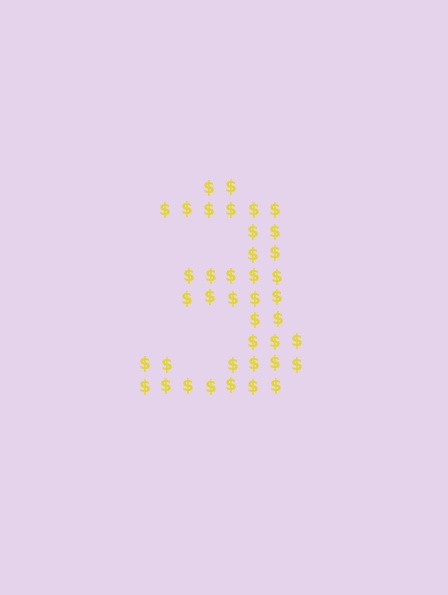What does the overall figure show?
The overall figure shows the digit 3.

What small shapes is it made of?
It is made of small dollar signs.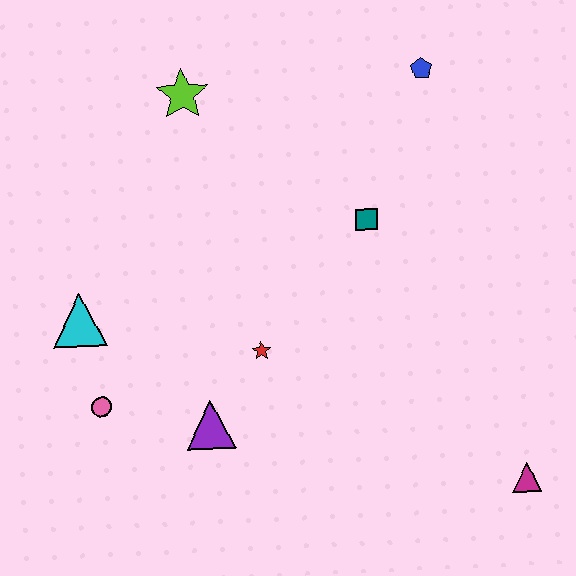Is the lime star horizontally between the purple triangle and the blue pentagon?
No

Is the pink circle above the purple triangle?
Yes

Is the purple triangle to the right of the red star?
No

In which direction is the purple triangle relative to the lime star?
The purple triangle is below the lime star.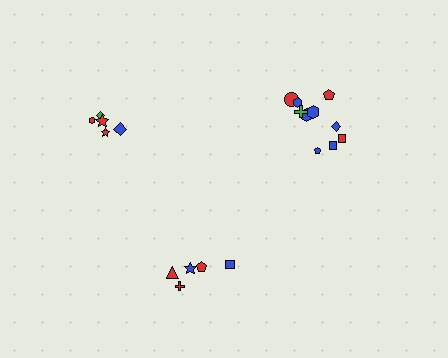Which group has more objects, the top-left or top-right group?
The top-right group.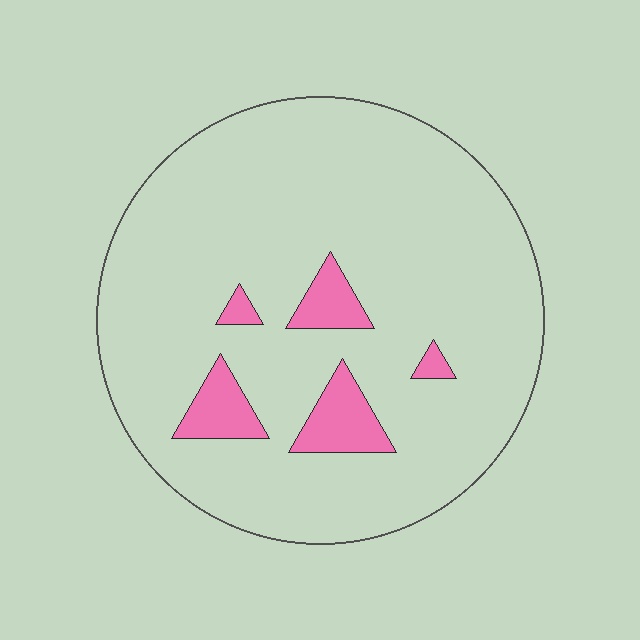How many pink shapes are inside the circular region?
5.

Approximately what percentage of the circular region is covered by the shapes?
Approximately 10%.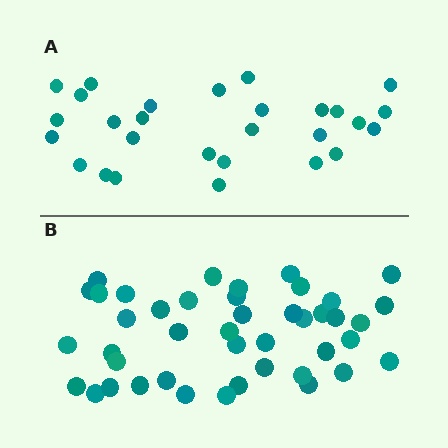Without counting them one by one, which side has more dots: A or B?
Region B (the bottom region) has more dots.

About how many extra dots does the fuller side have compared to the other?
Region B has approximately 15 more dots than region A.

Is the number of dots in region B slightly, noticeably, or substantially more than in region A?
Region B has substantially more. The ratio is roughly 1.5 to 1.